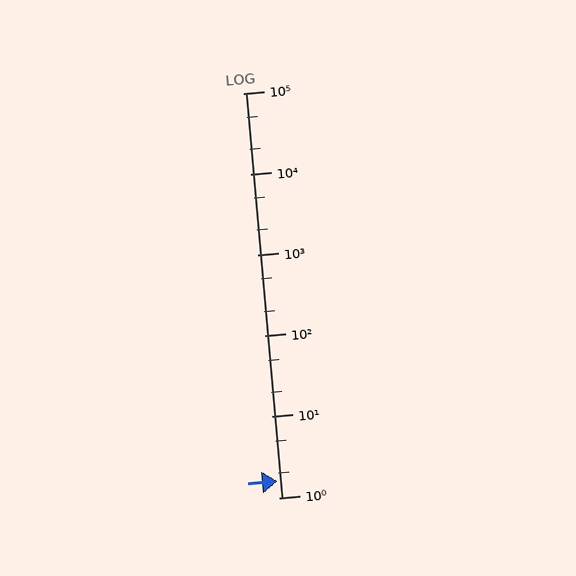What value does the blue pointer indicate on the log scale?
The pointer indicates approximately 1.6.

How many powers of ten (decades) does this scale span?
The scale spans 5 decades, from 1 to 100000.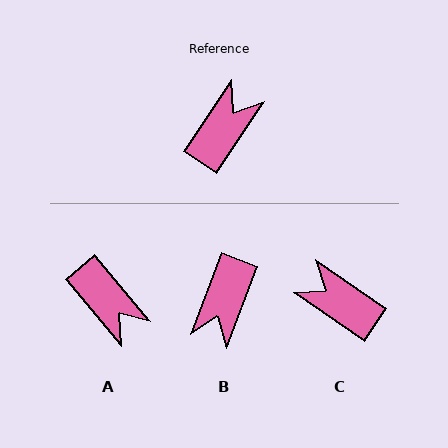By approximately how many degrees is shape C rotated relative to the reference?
Approximately 90 degrees counter-clockwise.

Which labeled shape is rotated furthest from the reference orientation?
B, about 167 degrees away.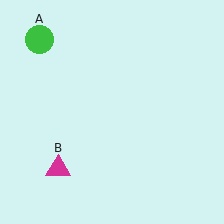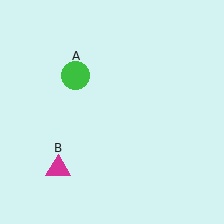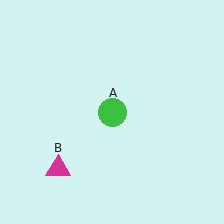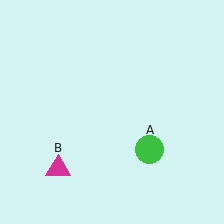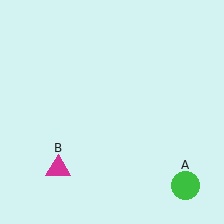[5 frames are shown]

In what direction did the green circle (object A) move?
The green circle (object A) moved down and to the right.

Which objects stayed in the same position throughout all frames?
Magenta triangle (object B) remained stationary.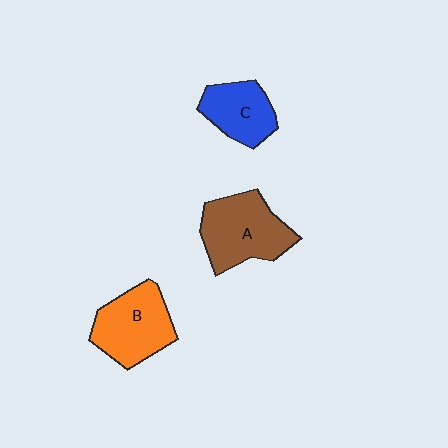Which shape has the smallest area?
Shape C (blue).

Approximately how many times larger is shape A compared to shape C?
Approximately 1.5 times.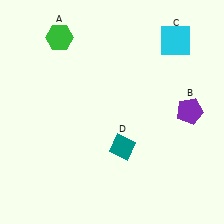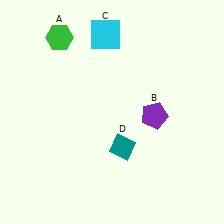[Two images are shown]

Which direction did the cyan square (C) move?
The cyan square (C) moved left.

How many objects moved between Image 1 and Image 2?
2 objects moved between the two images.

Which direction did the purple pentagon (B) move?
The purple pentagon (B) moved left.